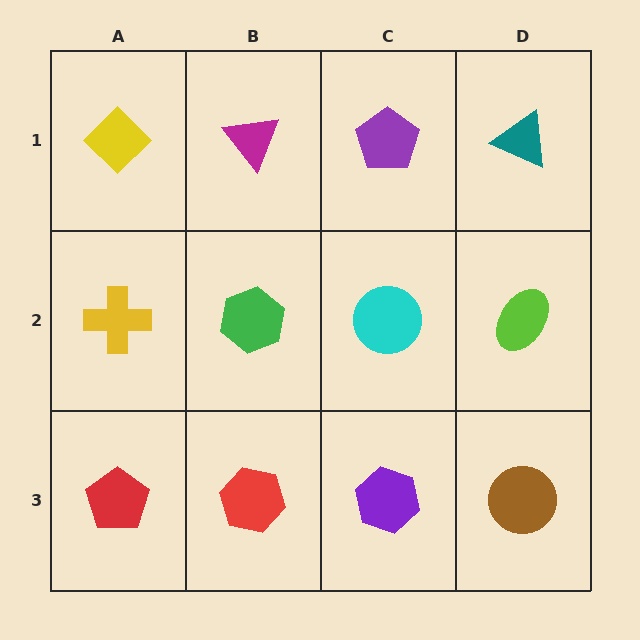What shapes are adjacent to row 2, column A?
A yellow diamond (row 1, column A), a red pentagon (row 3, column A), a green hexagon (row 2, column B).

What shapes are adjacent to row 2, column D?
A teal triangle (row 1, column D), a brown circle (row 3, column D), a cyan circle (row 2, column C).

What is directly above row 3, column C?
A cyan circle.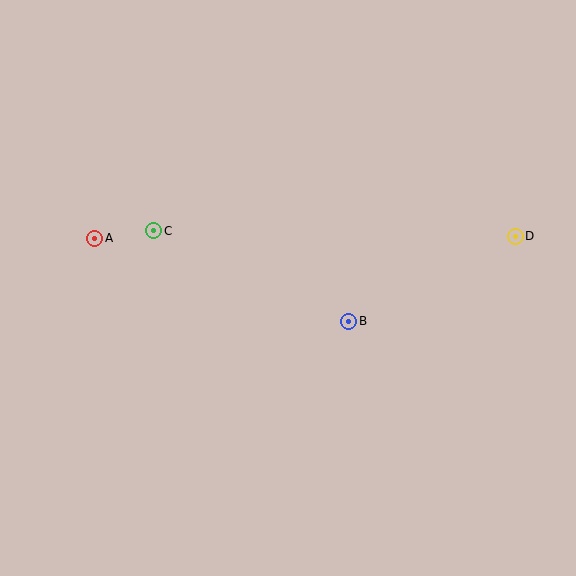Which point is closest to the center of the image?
Point B at (349, 321) is closest to the center.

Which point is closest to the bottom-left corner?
Point A is closest to the bottom-left corner.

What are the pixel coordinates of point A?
Point A is at (95, 238).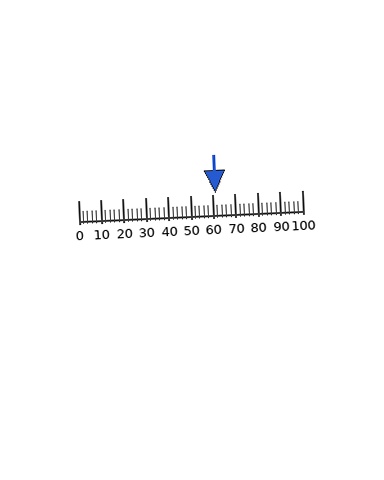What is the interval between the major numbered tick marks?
The major tick marks are spaced 10 units apart.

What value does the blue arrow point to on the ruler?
The blue arrow points to approximately 61.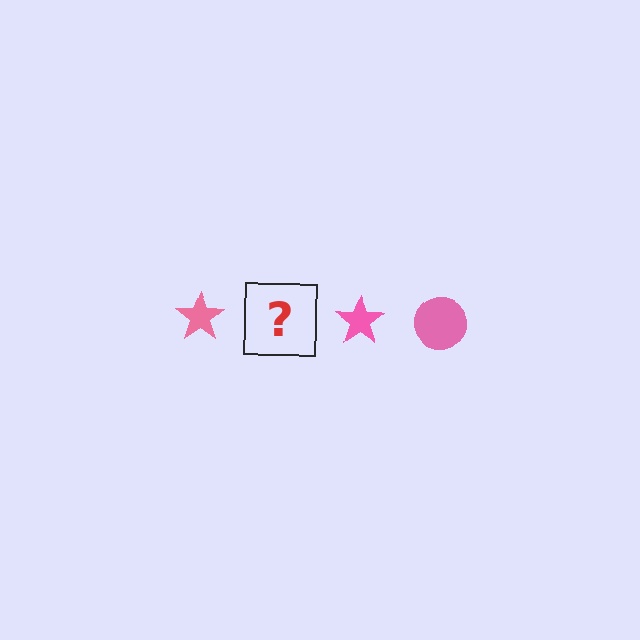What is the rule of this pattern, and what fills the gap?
The rule is that the pattern cycles through star, circle shapes in pink. The gap should be filled with a pink circle.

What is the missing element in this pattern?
The missing element is a pink circle.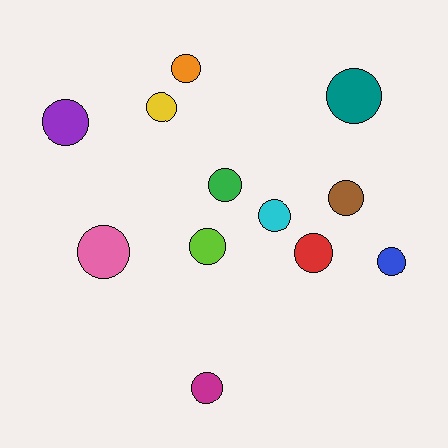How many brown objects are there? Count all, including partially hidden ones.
There is 1 brown object.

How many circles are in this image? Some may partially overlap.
There are 12 circles.